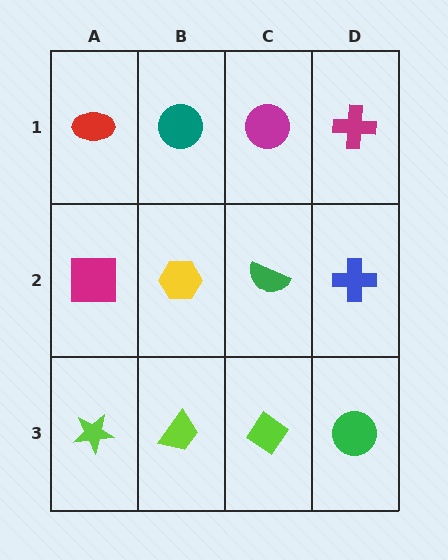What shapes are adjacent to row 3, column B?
A yellow hexagon (row 2, column B), a lime star (row 3, column A), a lime diamond (row 3, column C).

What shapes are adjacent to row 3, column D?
A blue cross (row 2, column D), a lime diamond (row 3, column C).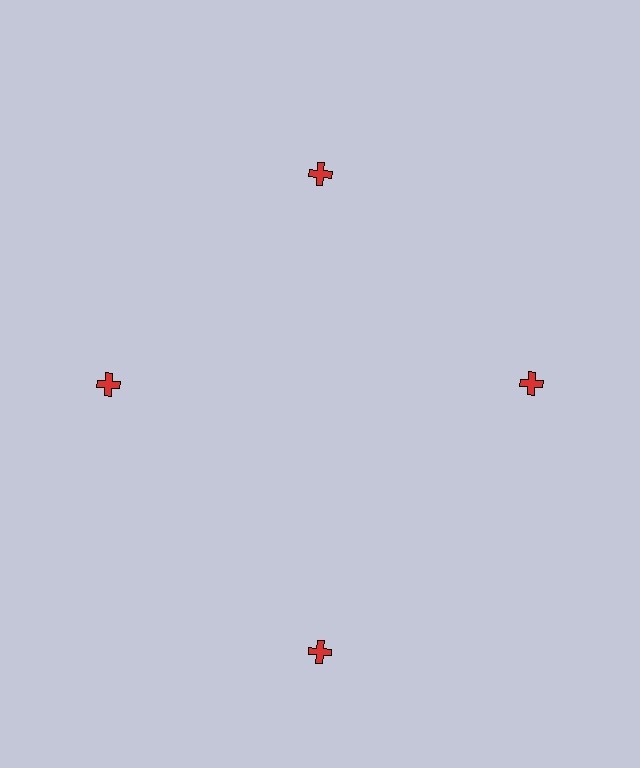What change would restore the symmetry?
The symmetry would be restored by moving it inward, back onto the ring so that all 4 crosses sit at equal angles and equal distance from the center.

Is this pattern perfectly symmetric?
No. The 4 red crosses are arranged in a ring, but one element near the 6 o'clock position is pushed outward from the center, breaking the 4-fold rotational symmetry.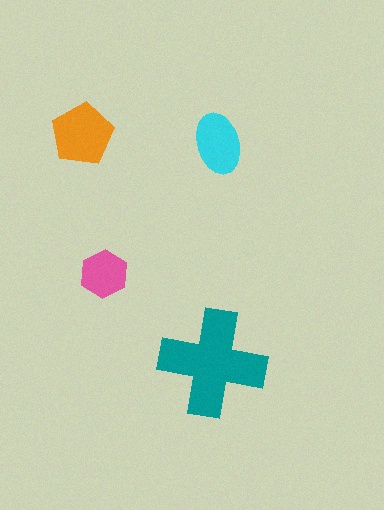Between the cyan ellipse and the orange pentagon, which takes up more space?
The orange pentagon.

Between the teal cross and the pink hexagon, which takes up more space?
The teal cross.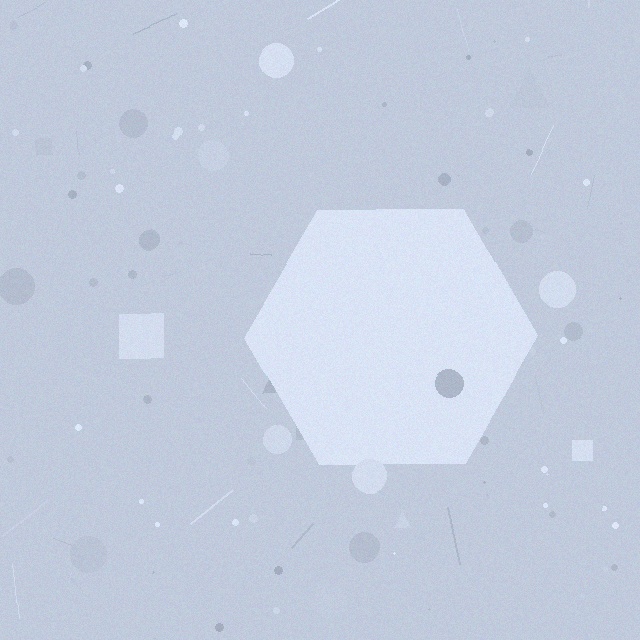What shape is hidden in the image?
A hexagon is hidden in the image.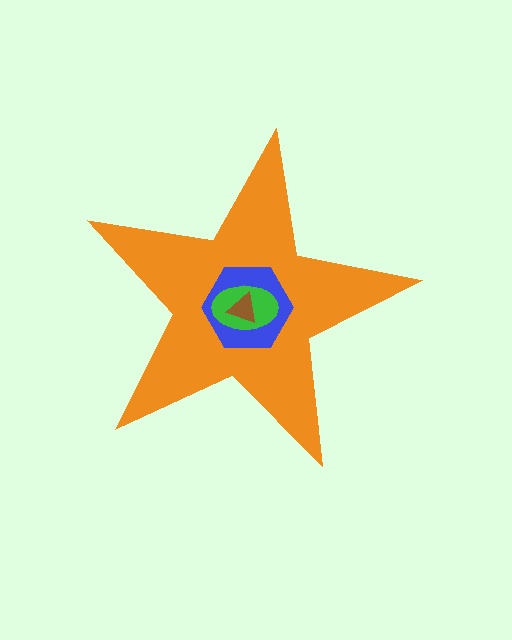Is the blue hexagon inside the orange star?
Yes.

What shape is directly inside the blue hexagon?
The green ellipse.